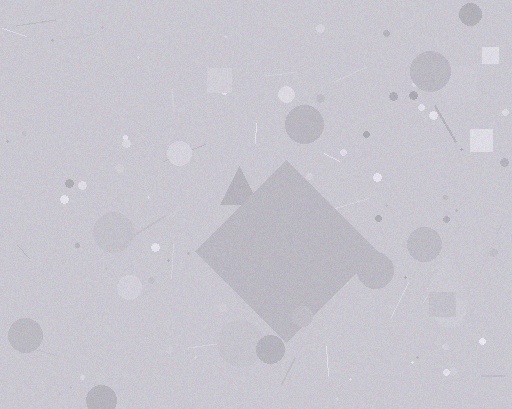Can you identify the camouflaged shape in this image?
The camouflaged shape is a diamond.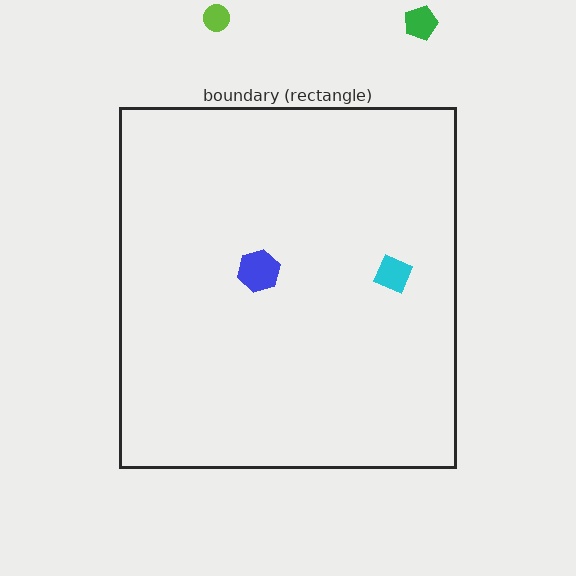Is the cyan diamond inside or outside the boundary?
Inside.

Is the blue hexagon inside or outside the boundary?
Inside.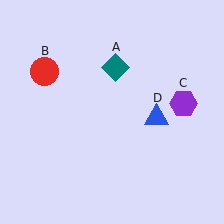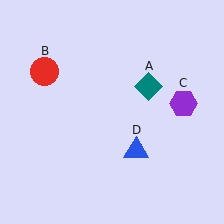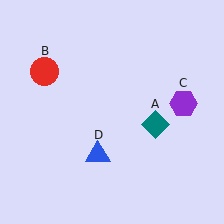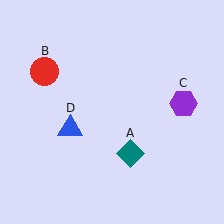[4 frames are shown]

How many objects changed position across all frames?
2 objects changed position: teal diamond (object A), blue triangle (object D).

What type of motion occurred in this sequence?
The teal diamond (object A), blue triangle (object D) rotated clockwise around the center of the scene.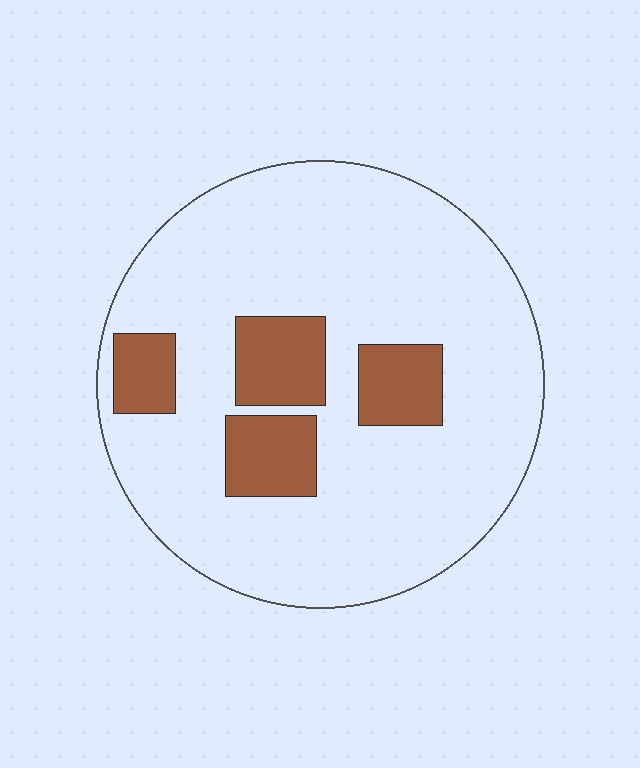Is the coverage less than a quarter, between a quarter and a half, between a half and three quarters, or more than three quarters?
Less than a quarter.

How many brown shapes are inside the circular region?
4.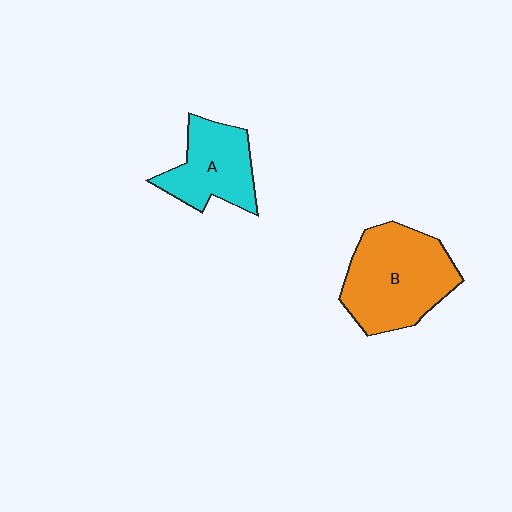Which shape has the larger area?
Shape B (orange).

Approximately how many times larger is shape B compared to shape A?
Approximately 1.5 times.